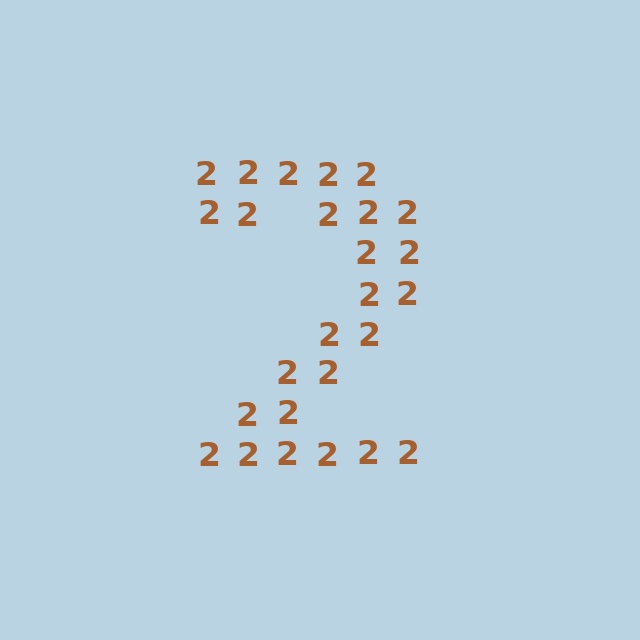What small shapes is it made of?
It is made of small digit 2's.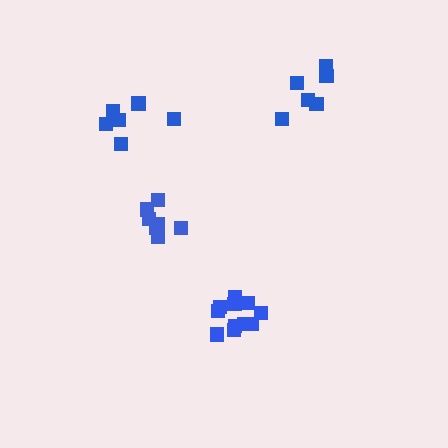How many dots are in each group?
Group 1: 11 dots, Group 2: 6 dots, Group 3: 7 dots, Group 4: 6 dots (30 total).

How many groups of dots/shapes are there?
There are 4 groups.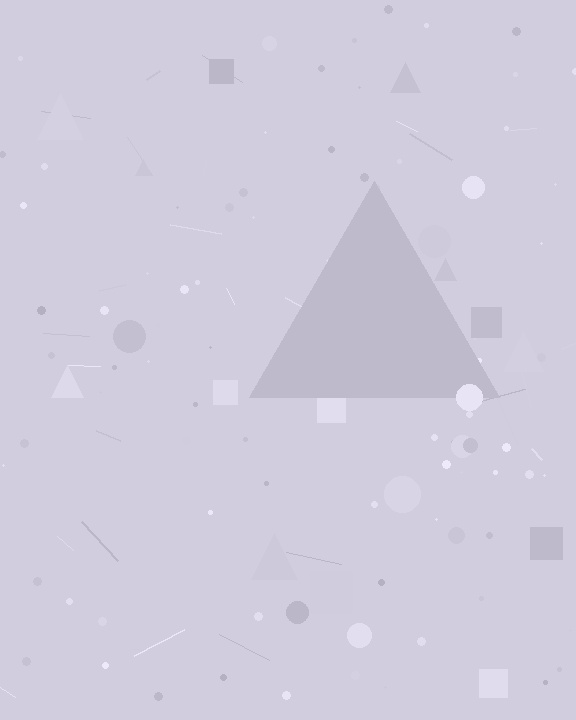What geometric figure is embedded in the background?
A triangle is embedded in the background.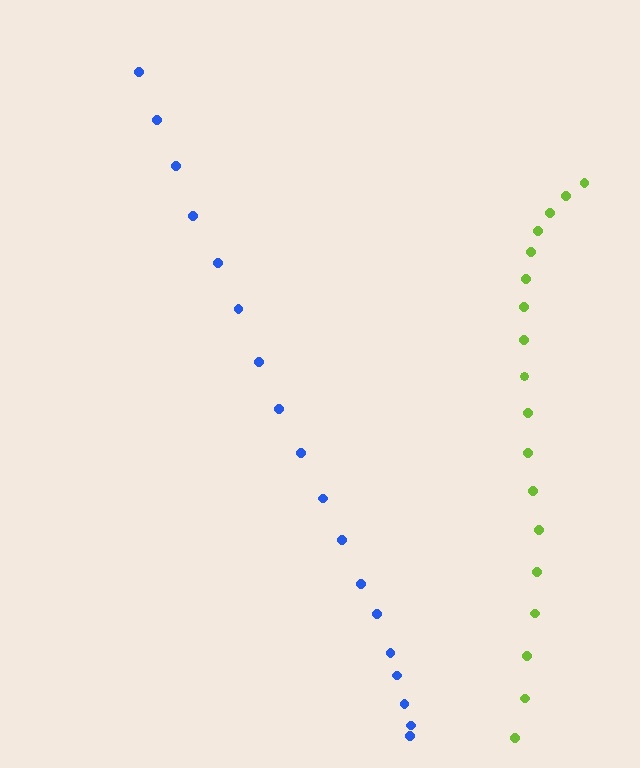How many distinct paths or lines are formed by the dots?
There are 2 distinct paths.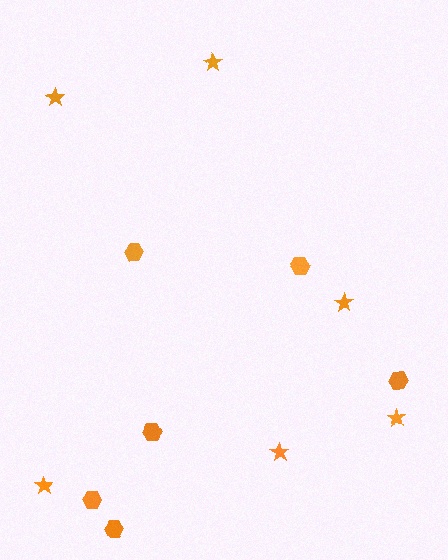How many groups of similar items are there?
There are 2 groups: one group of stars (6) and one group of hexagons (6).